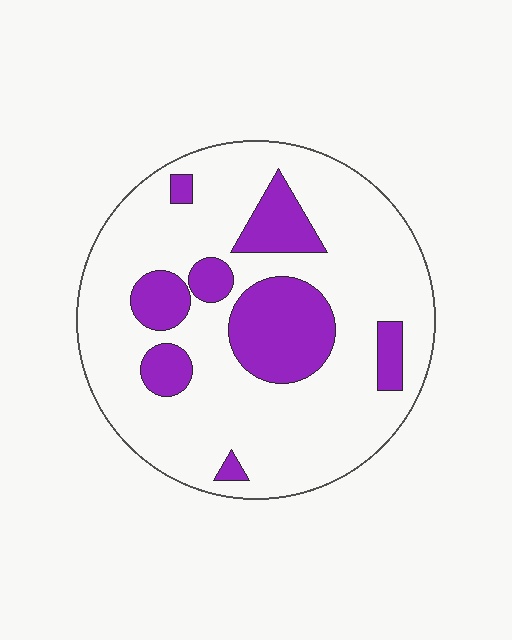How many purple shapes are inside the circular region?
8.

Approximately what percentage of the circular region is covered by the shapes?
Approximately 25%.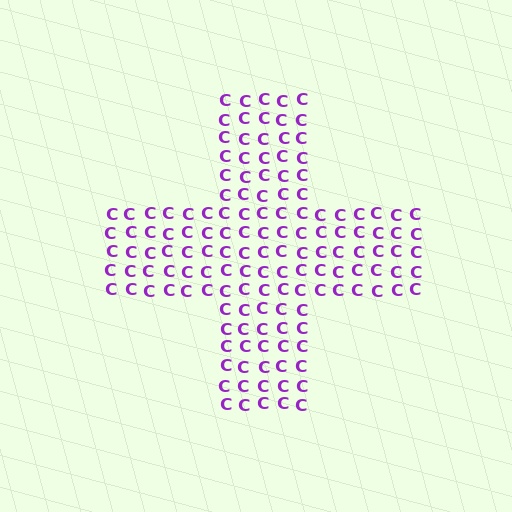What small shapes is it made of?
It is made of small letter C's.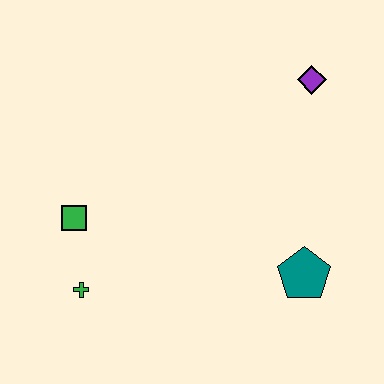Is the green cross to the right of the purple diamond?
No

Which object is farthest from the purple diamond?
The green cross is farthest from the purple diamond.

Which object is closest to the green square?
The green cross is closest to the green square.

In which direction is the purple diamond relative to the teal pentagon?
The purple diamond is above the teal pentagon.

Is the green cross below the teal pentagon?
Yes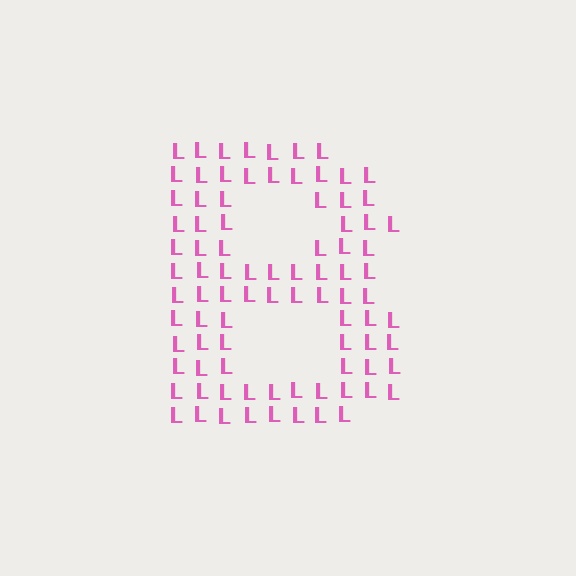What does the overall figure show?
The overall figure shows the letter B.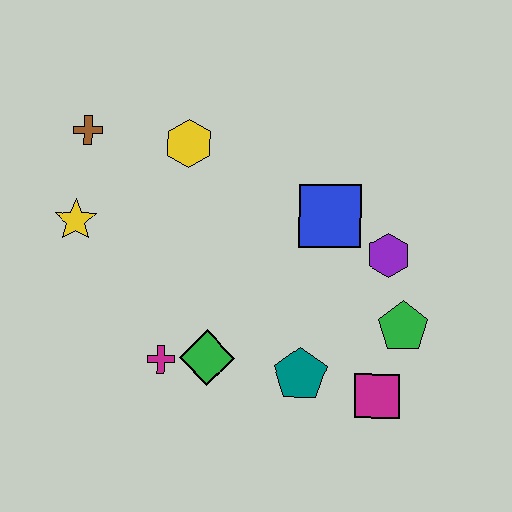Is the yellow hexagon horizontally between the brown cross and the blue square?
Yes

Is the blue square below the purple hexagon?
No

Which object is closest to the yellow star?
The brown cross is closest to the yellow star.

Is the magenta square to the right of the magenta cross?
Yes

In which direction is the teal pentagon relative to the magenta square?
The teal pentagon is to the left of the magenta square.